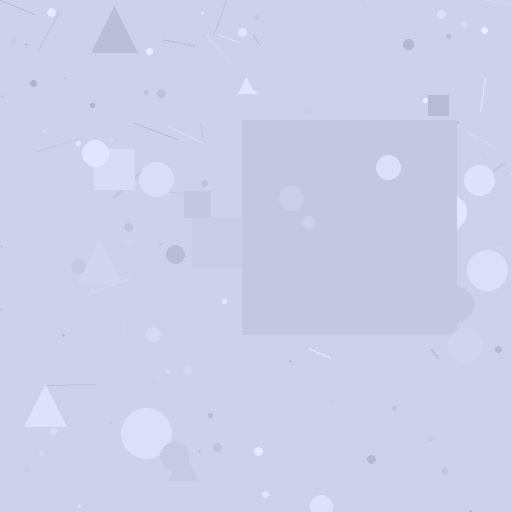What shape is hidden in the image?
A square is hidden in the image.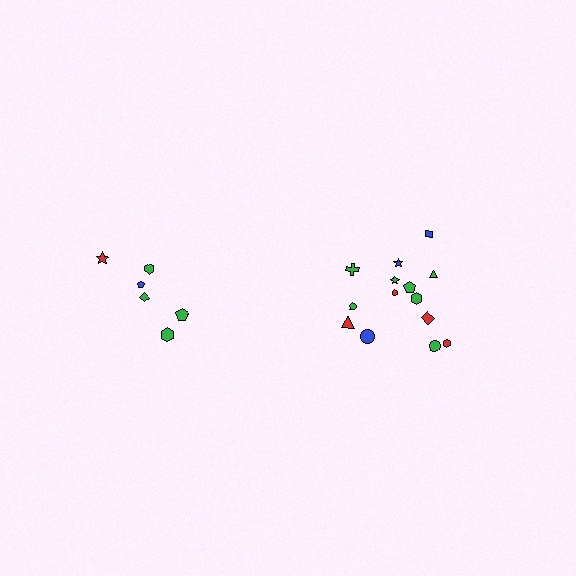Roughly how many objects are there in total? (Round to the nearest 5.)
Roughly 20 objects in total.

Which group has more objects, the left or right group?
The right group.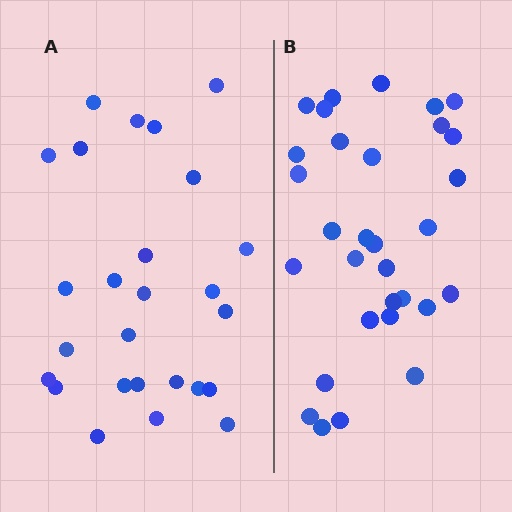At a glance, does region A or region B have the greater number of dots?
Region B (the right region) has more dots.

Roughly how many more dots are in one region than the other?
Region B has about 5 more dots than region A.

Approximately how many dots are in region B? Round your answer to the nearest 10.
About 30 dots. (The exact count is 31, which rounds to 30.)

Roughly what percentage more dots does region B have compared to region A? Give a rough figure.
About 20% more.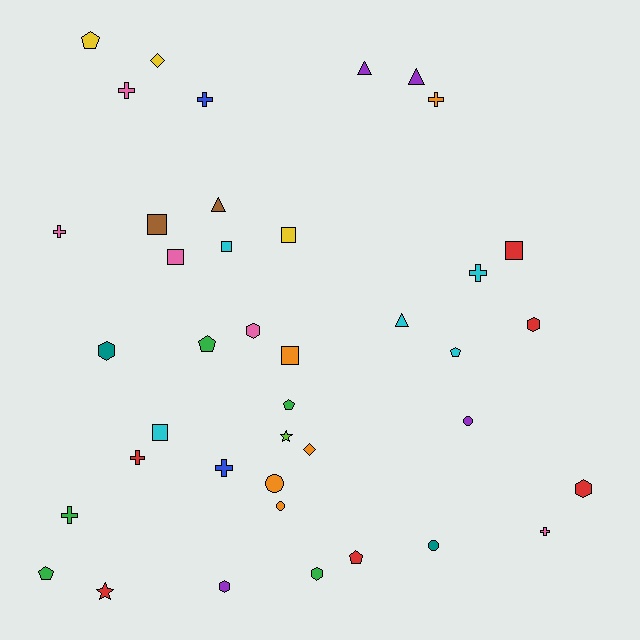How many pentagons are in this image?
There are 6 pentagons.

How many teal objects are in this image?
There are 2 teal objects.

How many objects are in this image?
There are 40 objects.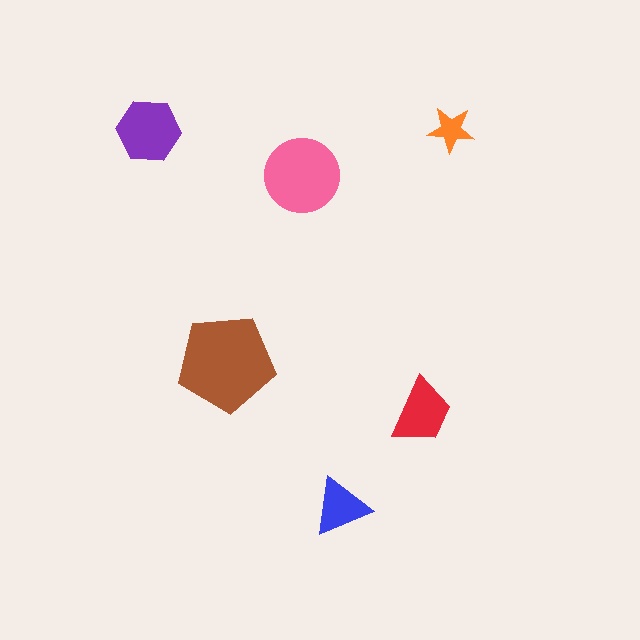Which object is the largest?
The brown pentagon.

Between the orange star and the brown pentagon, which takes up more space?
The brown pentagon.